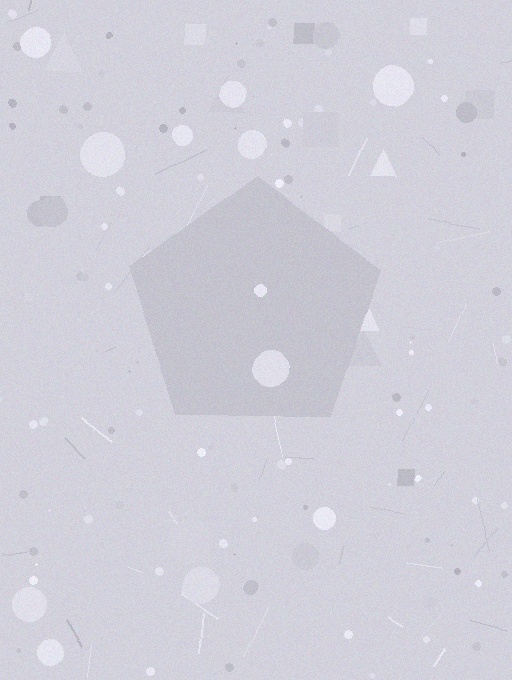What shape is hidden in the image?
A pentagon is hidden in the image.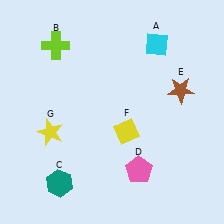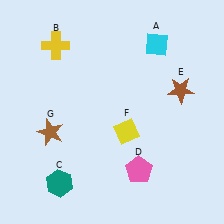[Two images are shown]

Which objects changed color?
B changed from lime to yellow. G changed from yellow to brown.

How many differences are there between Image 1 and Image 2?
There are 2 differences between the two images.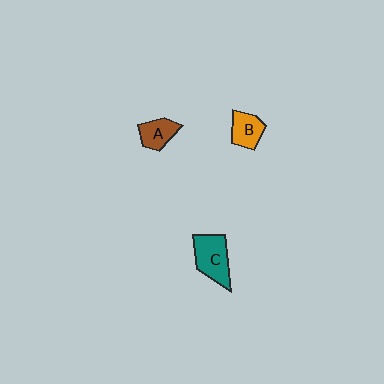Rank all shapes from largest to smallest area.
From largest to smallest: C (teal), B (orange), A (brown).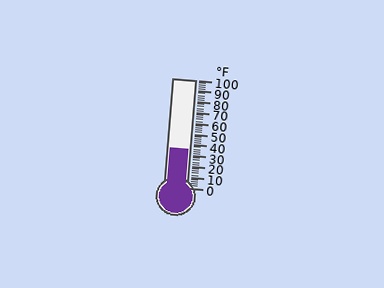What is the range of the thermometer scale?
The thermometer scale ranges from 0°F to 100°F.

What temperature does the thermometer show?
The thermometer shows approximately 36°F.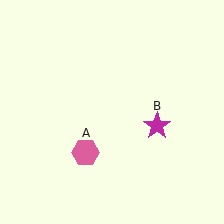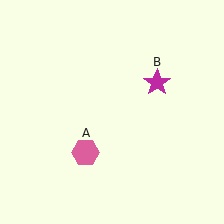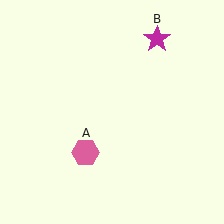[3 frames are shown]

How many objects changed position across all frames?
1 object changed position: magenta star (object B).